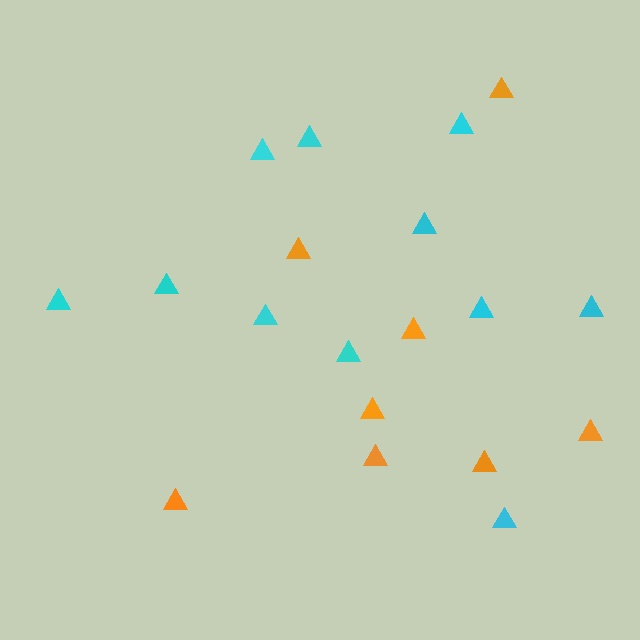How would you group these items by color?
There are 2 groups: one group of cyan triangles (11) and one group of orange triangles (8).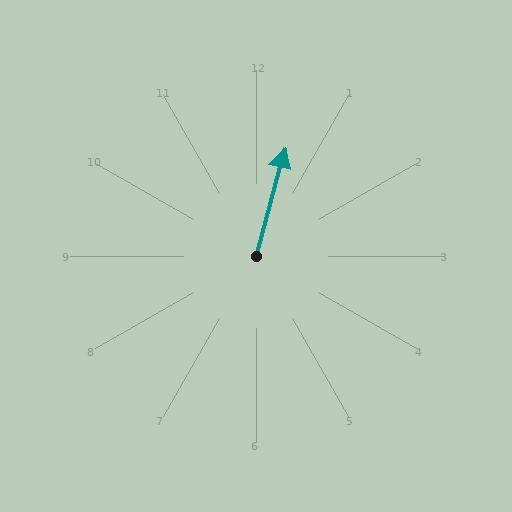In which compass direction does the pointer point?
North.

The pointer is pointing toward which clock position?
Roughly 12 o'clock.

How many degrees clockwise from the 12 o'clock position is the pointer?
Approximately 15 degrees.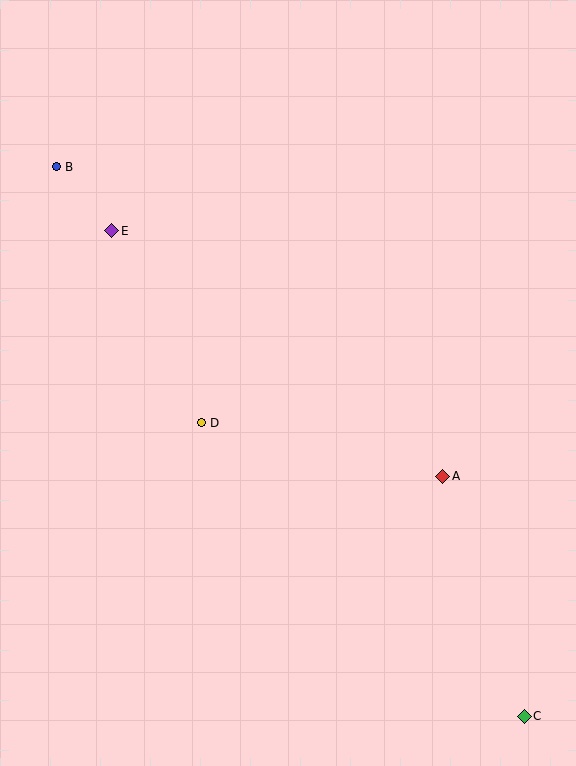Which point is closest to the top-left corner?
Point B is closest to the top-left corner.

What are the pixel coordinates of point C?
Point C is at (524, 716).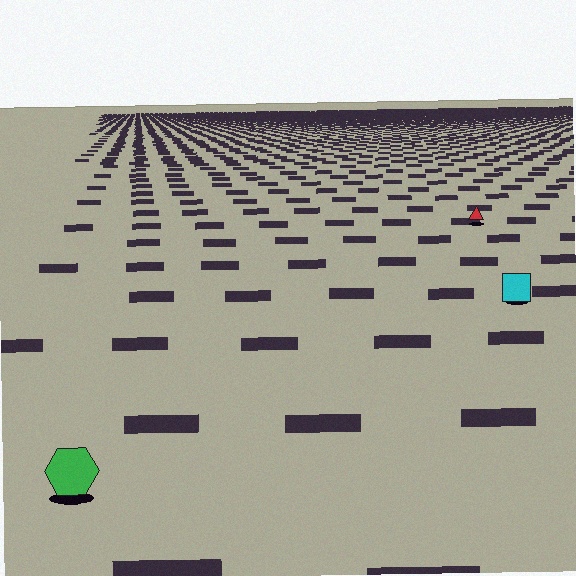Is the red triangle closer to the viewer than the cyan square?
No. The cyan square is closer — you can tell from the texture gradient: the ground texture is coarser near it.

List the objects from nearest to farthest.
From nearest to farthest: the green hexagon, the cyan square, the red triangle.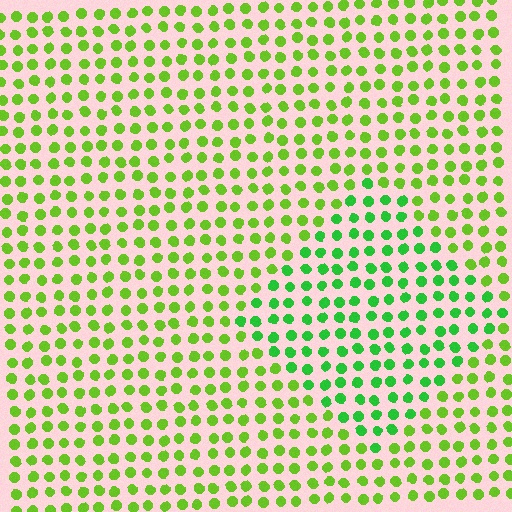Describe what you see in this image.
The image is filled with small lime elements in a uniform arrangement. A diamond-shaped region is visible where the elements are tinted to a slightly different hue, forming a subtle color boundary.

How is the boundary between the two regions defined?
The boundary is defined purely by a slight shift in hue (about 31 degrees). Spacing, size, and orientation are identical on both sides.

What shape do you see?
I see a diamond.